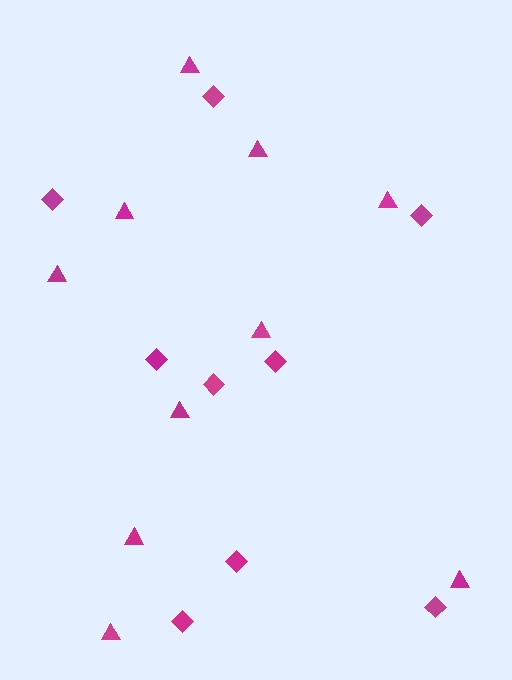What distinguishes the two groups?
There are 2 groups: one group of diamonds (9) and one group of triangles (10).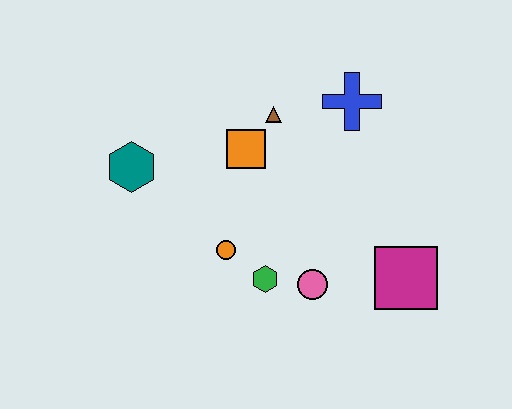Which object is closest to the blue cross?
The brown triangle is closest to the blue cross.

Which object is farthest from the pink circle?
The teal hexagon is farthest from the pink circle.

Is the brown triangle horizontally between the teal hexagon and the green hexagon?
No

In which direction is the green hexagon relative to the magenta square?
The green hexagon is to the left of the magenta square.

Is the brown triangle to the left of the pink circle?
Yes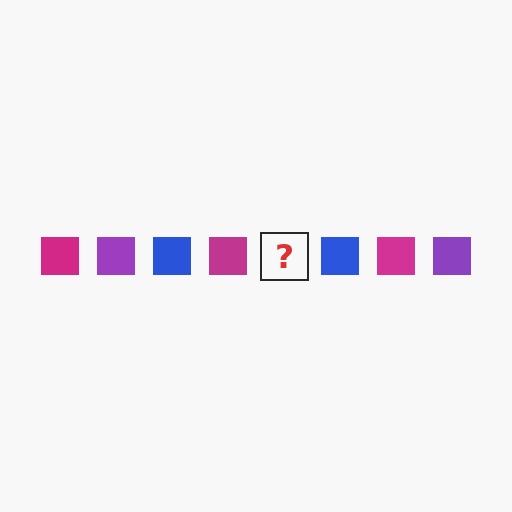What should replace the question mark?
The question mark should be replaced with a purple square.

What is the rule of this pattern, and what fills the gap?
The rule is that the pattern cycles through magenta, purple, blue squares. The gap should be filled with a purple square.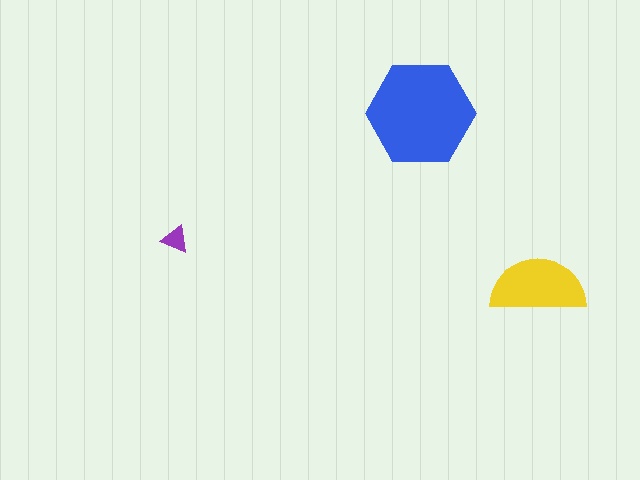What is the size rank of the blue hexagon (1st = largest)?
1st.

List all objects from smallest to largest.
The purple triangle, the yellow semicircle, the blue hexagon.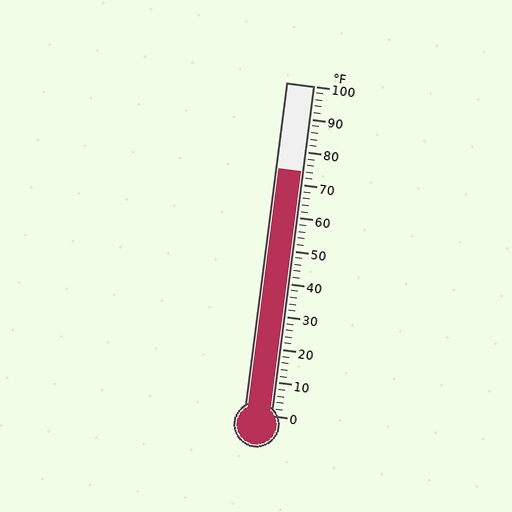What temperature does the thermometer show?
The thermometer shows approximately 74°F.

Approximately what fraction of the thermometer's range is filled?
The thermometer is filled to approximately 75% of its range.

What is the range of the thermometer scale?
The thermometer scale ranges from 0°F to 100°F.